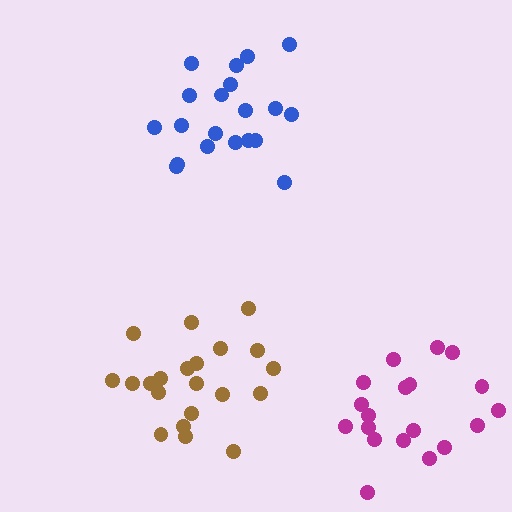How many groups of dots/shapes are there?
There are 3 groups.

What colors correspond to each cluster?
The clusters are colored: brown, magenta, blue.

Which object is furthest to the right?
The magenta cluster is rightmost.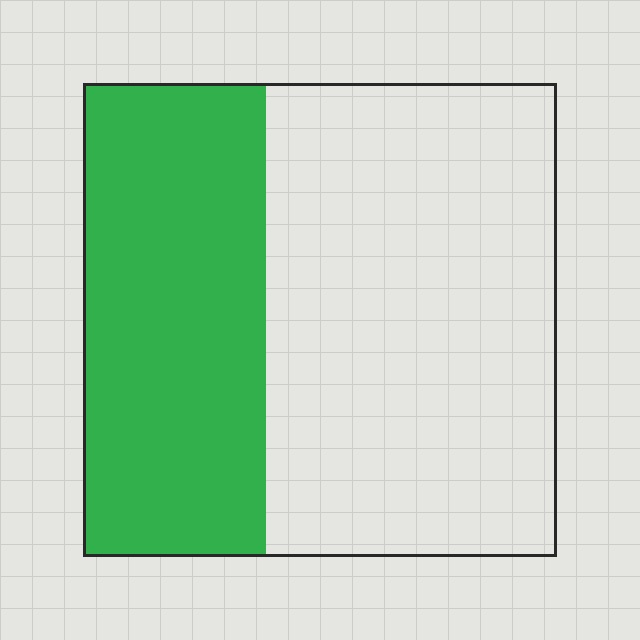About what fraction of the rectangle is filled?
About three eighths (3/8).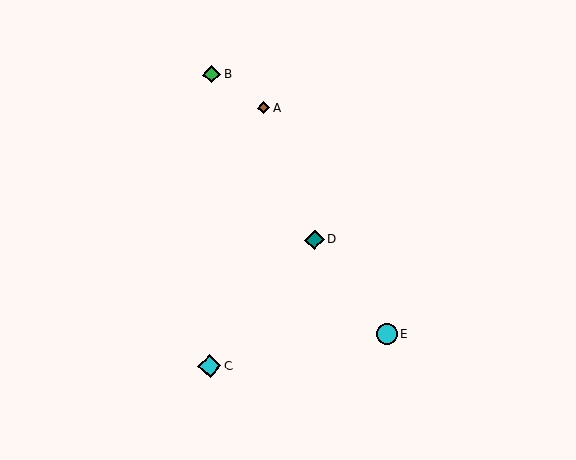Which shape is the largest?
The cyan diamond (labeled C) is the largest.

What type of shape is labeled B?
Shape B is a green diamond.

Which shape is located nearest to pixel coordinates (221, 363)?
The cyan diamond (labeled C) at (210, 366) is nearest to that location.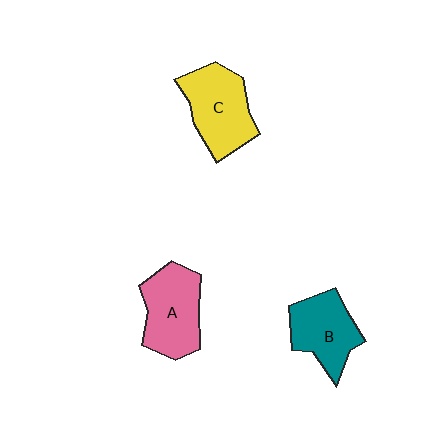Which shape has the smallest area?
Shape B (teal).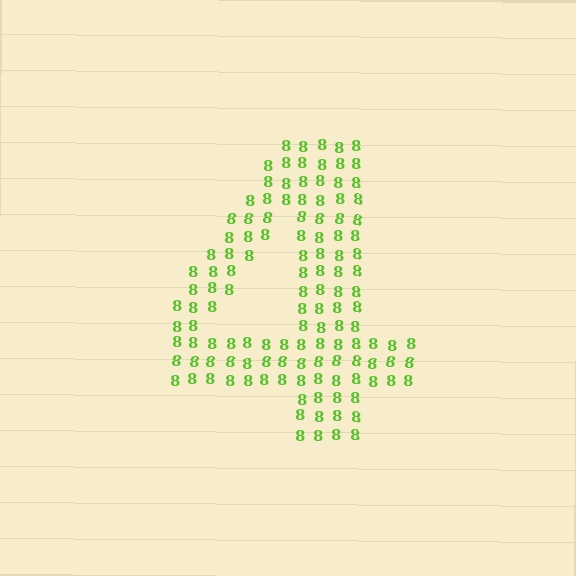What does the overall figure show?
The overall figure shows the digit 4.